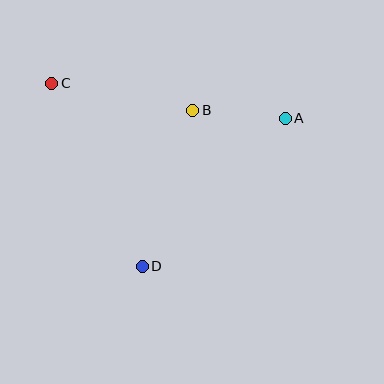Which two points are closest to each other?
Points A and B are closest to each other.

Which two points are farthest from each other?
Points A and C are farthest from each other.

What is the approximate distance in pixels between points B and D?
The distance between B and D is approximately 164 pixels.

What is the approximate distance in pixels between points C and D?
The distance between C and D is approximately 204 pixels.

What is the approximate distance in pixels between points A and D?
The distance between A and D is approximately 206 pixels.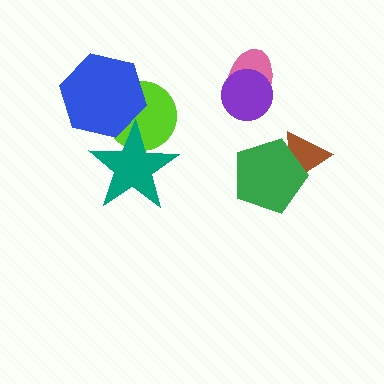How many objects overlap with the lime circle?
2 objects overlap with the lime circle.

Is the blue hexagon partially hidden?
Yes, it is partially covered by another shape.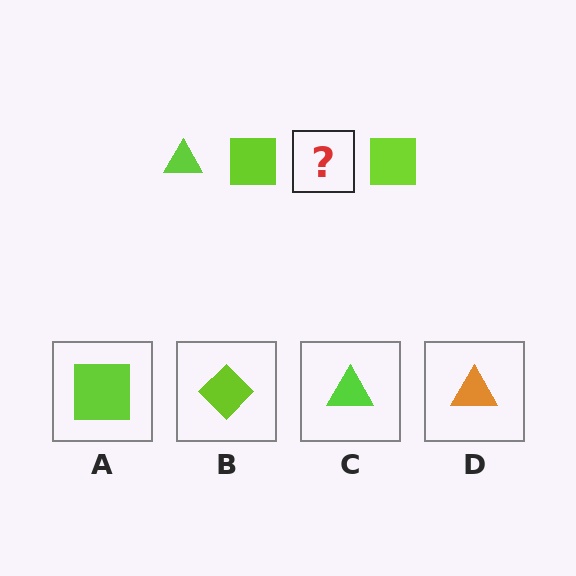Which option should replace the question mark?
Option C.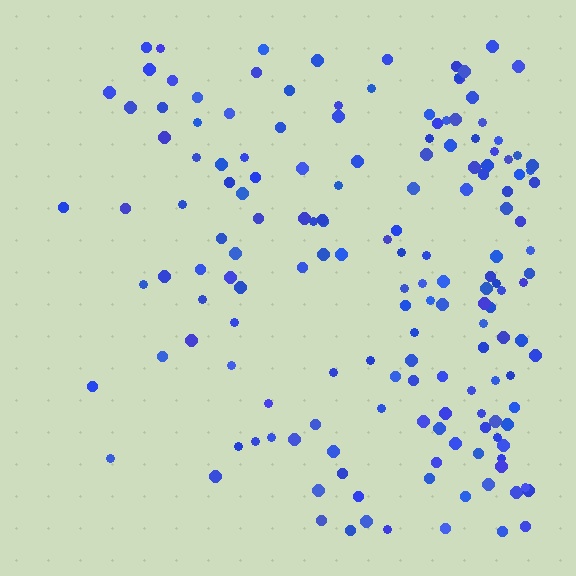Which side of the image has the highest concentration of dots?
The right.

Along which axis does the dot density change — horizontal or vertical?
Horizontal.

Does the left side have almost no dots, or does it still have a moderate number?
Still a moderate number, just noticeably fewer than the right.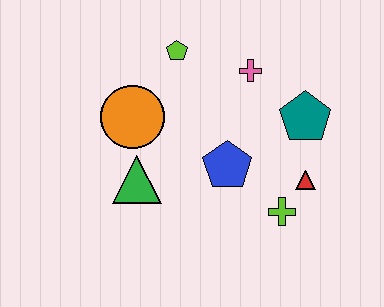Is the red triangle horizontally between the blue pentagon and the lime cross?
No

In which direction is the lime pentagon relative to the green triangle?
The lime pentagon is above the green triangle.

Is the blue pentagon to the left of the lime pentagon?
No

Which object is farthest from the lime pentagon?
The lime cross is farthest from the lime pentagon.